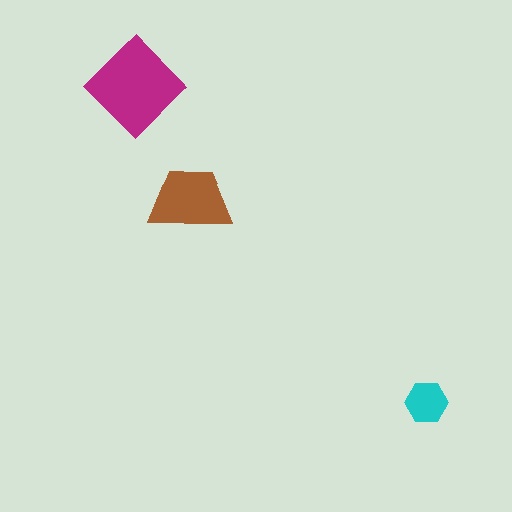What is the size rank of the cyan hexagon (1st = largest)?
3rd.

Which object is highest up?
The magenta diamond is topmost.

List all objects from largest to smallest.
The magenta diamond, the brown trapezoid, the cyan hexagon.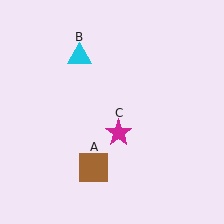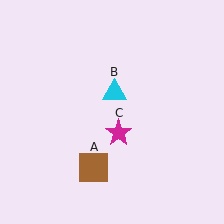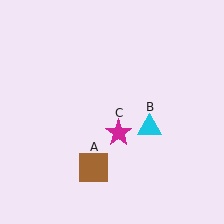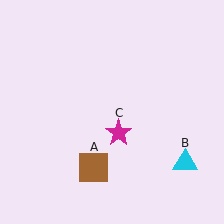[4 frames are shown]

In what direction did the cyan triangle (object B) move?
The cyan triangle (object B) moved down and to the right.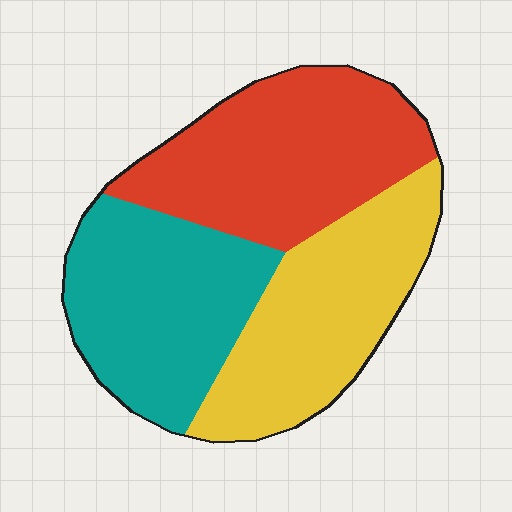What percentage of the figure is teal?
Teal takes up about one third (1/3) of the figure.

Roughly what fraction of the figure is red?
Red takes up between a quarter and a half of the figure.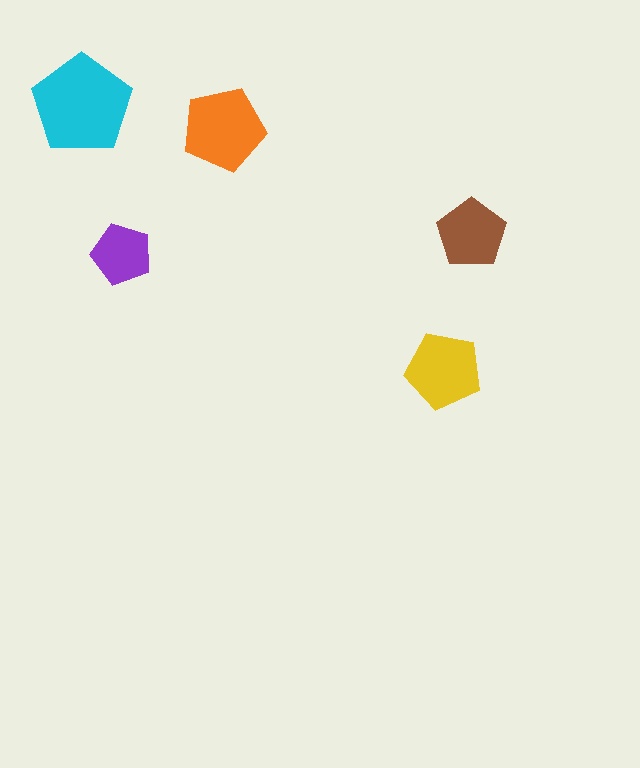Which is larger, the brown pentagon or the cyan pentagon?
The cyan one.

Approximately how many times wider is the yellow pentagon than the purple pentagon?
About 1.5 times wider.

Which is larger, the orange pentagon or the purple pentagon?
The orange one.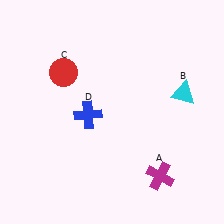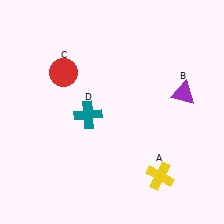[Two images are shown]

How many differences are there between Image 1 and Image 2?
There are 3 differences between the two images.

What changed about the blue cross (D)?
In Image 1, D is blue. In Image 2, it changed to teal.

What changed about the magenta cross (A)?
In Image 1, A is magenta. In Image 2, it changed to yellow.